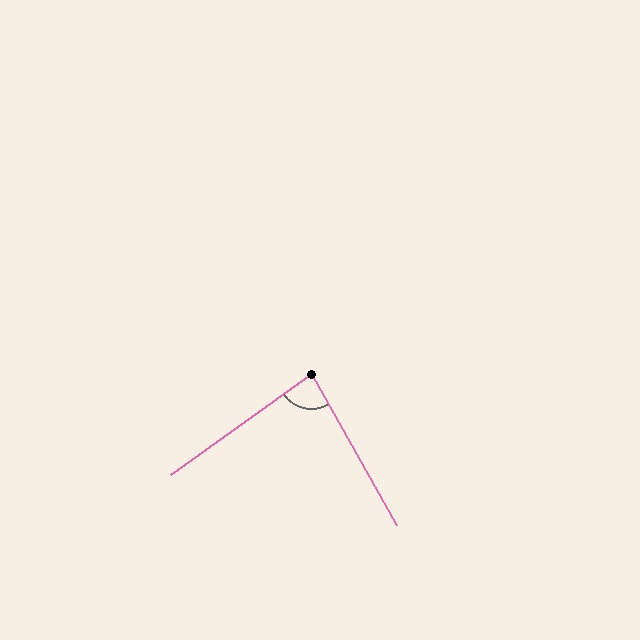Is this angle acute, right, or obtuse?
It is acute.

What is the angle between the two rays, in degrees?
Approximately 84 degrees.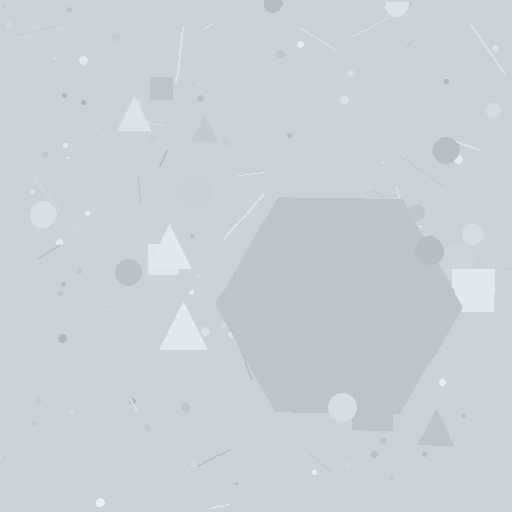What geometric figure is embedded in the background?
A hexagon is embedded in the background.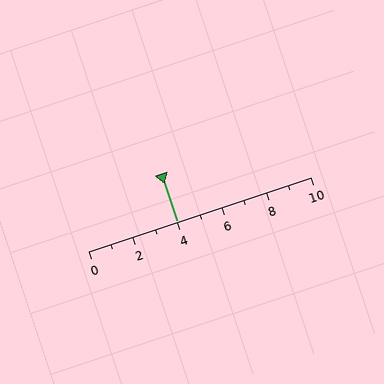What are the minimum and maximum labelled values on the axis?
The axis runs from 0 to 10.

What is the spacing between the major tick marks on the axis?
The major ticks are spaced 2 apart.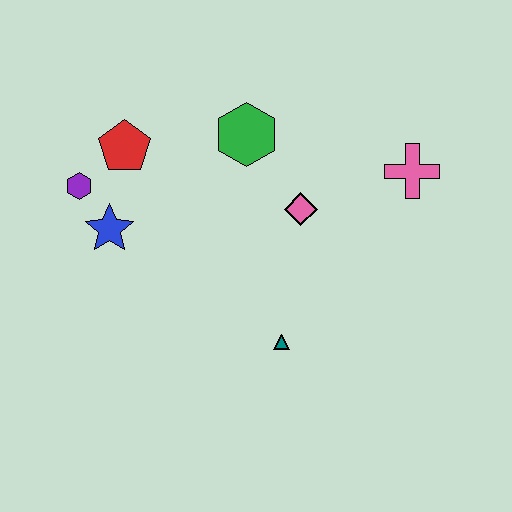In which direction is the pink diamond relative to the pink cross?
The pink diamond is to the left of the pink cross.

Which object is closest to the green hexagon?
The pink diamond is closest to the green hexagon.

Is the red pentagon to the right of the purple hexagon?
Yes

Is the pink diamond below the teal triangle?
No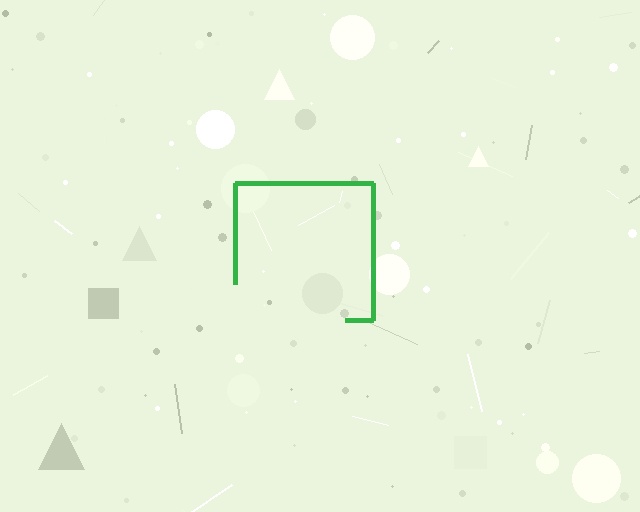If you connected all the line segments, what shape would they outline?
They would outline a square.